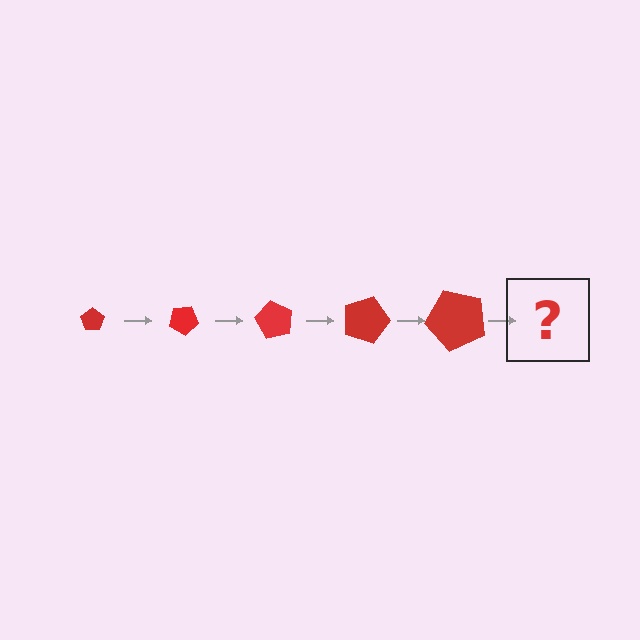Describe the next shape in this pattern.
It should be a pentagon, larger than the previous one and rotated 150 degrees from the start.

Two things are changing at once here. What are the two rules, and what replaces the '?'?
The two rules are that the pentagon grows larger each step and it rotates 30 degrees each step. The '?' should be a pentagon, larger than the previous one and rotated 150 degrees from the start.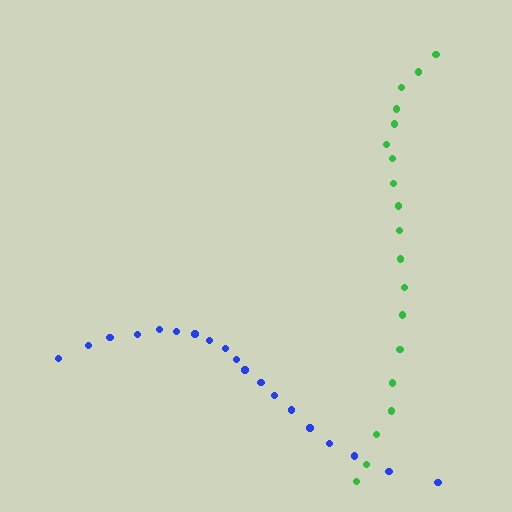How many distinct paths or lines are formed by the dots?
There are 2 distinct paths.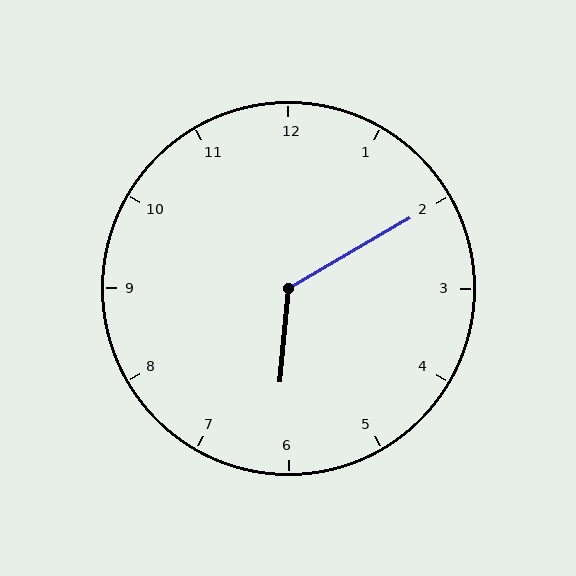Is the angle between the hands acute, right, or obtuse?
It is obtuse.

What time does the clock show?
6:10.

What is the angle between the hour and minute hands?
Approximately 125 degrees.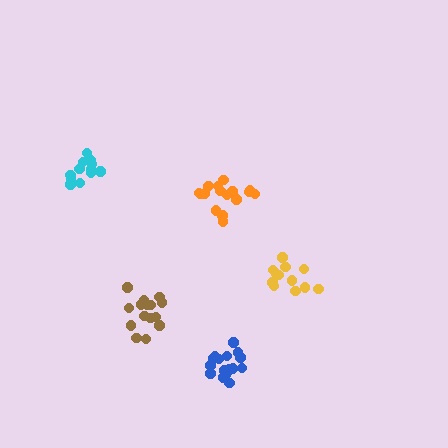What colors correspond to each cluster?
The clusters are colored: cyan, yellow, brown, orange, blue.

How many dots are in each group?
Group 1: 12 dots, Group 2: 12 dots, Group 3: 15 dots, Group 4: 16 dots, Group 5: 17 dots (72 total).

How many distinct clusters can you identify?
There are 5 distinct clusters.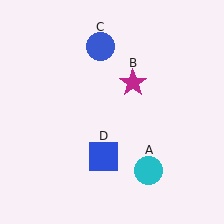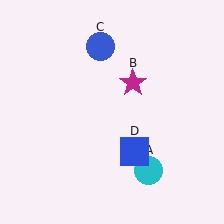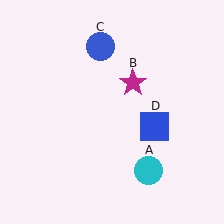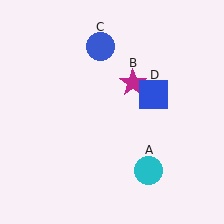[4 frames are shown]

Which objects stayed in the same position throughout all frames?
Cyan circle (object A) and magenta star (object B) and blue circle (object C) remained stationary.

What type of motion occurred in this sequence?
The blue square (object D) rotated counterclockwise around the center of the scene.